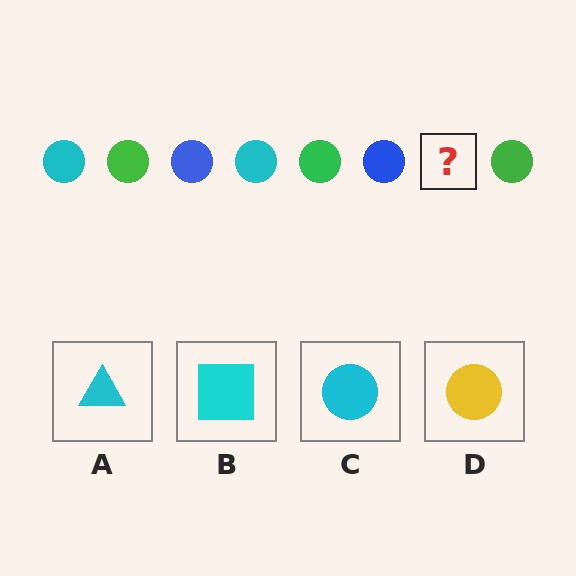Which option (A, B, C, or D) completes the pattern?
C.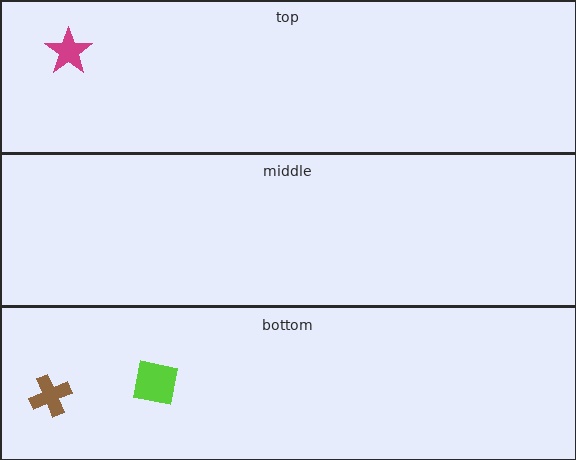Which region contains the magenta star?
The top region.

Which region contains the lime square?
The bottom region.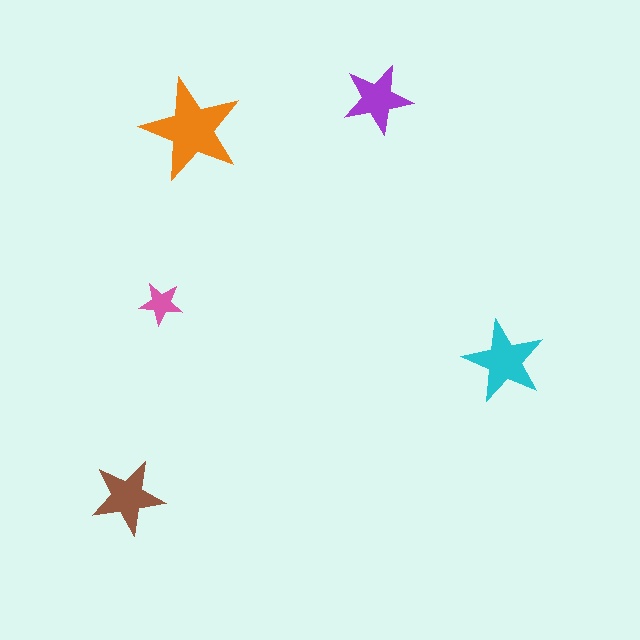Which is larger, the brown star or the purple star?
The brown one.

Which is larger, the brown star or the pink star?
The brown one.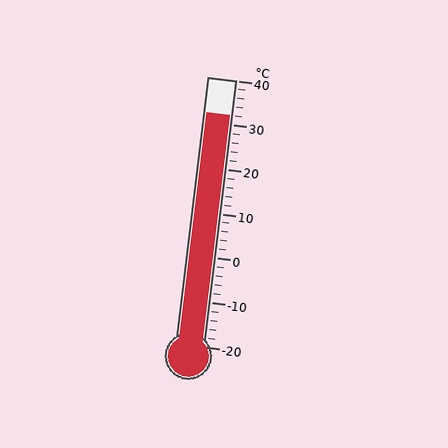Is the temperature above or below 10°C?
The temperature is above 10°C.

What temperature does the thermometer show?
The thermometer shows approximately 32°C.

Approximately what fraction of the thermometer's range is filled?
The thermometer is filled to approximately 85% of its range.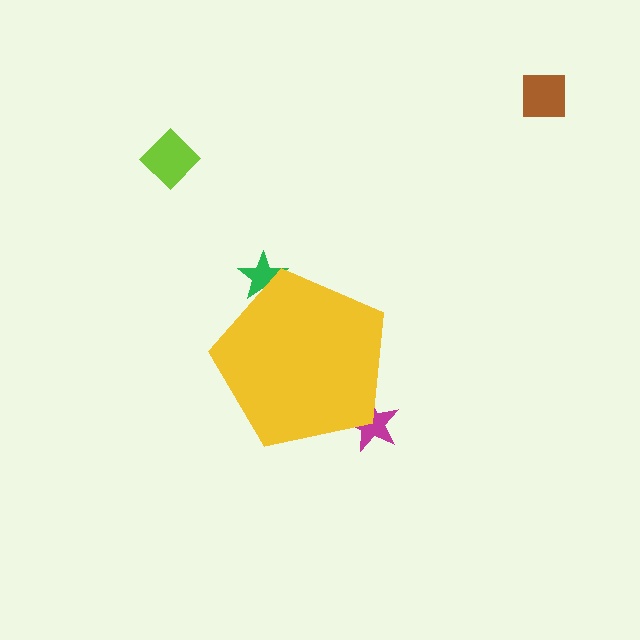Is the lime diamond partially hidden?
No, the lime diamond is fully visible.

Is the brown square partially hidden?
No, the brown square is fully visible.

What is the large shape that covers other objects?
A yellow pentagon.